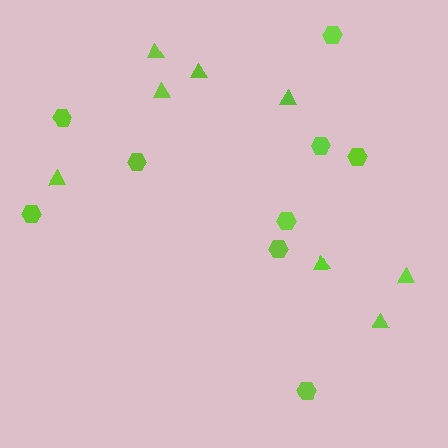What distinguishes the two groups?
There are 2 groups: one group of triangles (8) and one group of hexagons (9).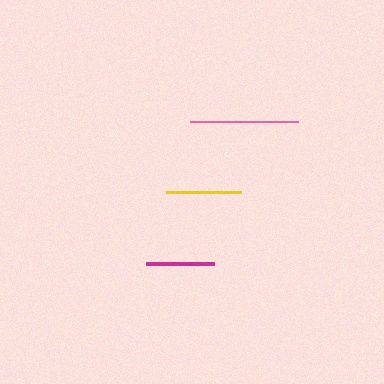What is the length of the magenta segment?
The magenta segment is approximately 69 pixels long.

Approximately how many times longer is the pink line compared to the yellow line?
The pink line is approximately 1.4 times the length of the yellow line.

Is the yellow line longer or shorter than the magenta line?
The yellow line is longer than the magenta line.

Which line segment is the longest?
The pink line is the longest at approximately 108 pixels.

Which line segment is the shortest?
The magenta line is the shortest at approximately 69 pixels.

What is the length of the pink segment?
The pink segment is approximately 108 pixels long.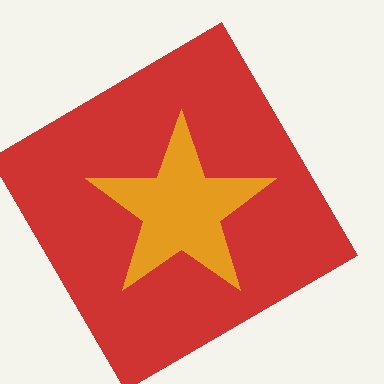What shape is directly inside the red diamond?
The orange star.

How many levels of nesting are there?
2.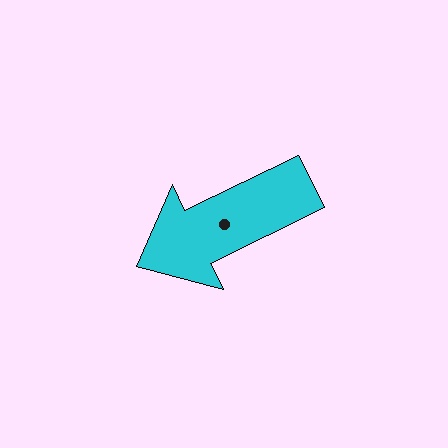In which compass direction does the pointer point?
Southwest.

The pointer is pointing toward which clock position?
Roughly 8 o'clock.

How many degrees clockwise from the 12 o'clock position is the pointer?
Approximately 244 degrees.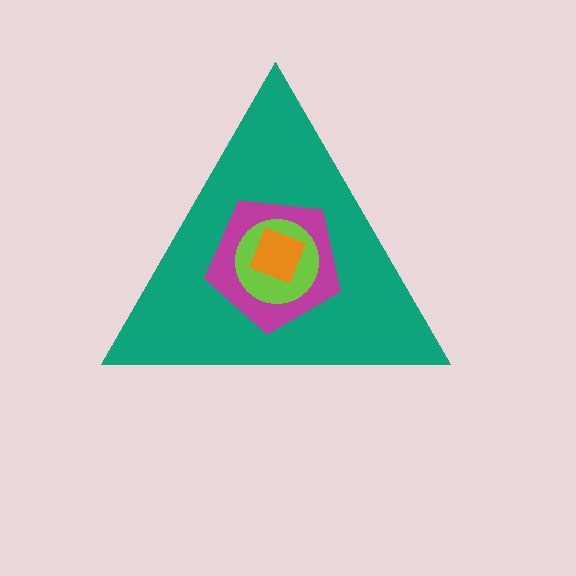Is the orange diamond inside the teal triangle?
Yes.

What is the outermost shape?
The teal triangle.